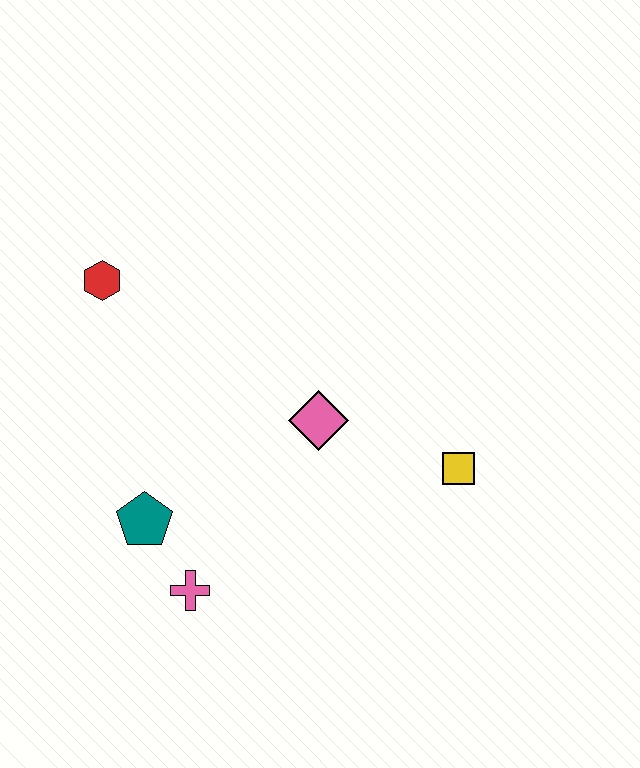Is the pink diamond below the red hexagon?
Yes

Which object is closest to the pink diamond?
The yellow square is closest to the pink diamond.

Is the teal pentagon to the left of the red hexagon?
No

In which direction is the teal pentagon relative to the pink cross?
The teal pentagon is above the pink cross.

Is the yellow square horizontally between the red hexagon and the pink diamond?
No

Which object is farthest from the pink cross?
The red hexagon is farthest from the pink cross.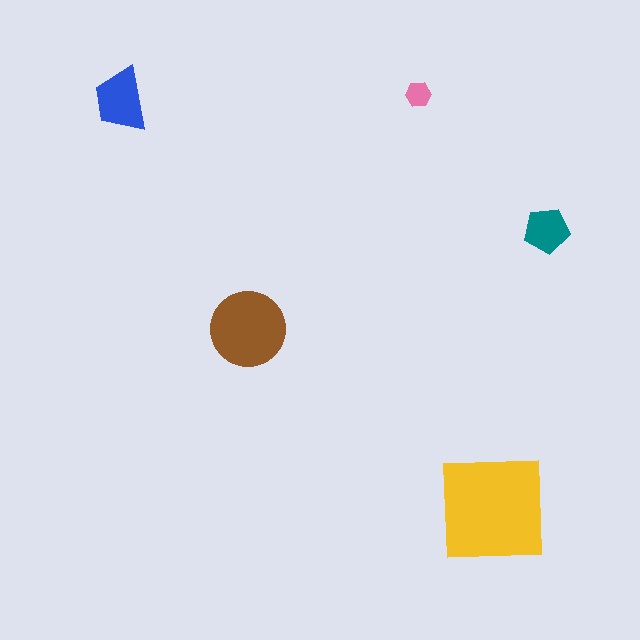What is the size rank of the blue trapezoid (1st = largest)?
3rd.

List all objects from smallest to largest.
The pink hexagon, the teal pentagon, the blue trapezoid, the brown circle, the yellow square.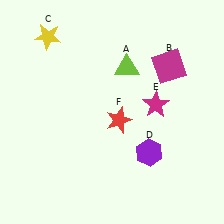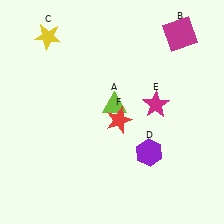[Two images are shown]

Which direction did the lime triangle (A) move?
The lime triangle (A) moved down.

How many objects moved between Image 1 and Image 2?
2 objects moved between the two images.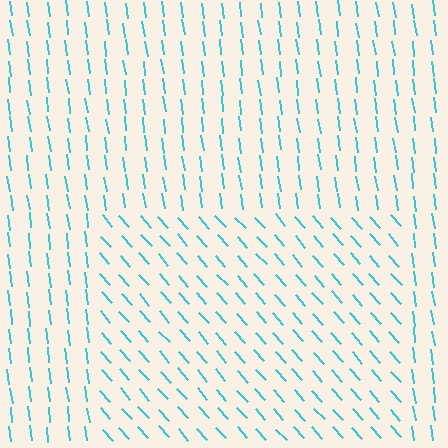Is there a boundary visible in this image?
Yes, there is a texture boundary formed by a change in line orientation.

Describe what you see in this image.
The image is filled with small cyan line segments. A rectangle region in the image has lines oriented differently from the surrounding lines, creating a visible texture boundary.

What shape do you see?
I see a rectangle.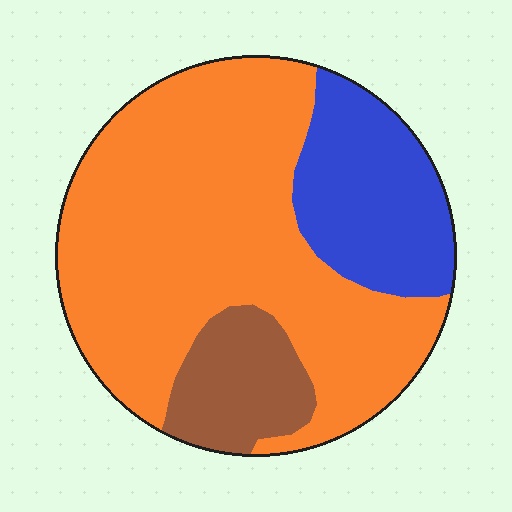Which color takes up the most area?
Orange, at roughly 65%.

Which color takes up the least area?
Brown, at roughly 15%.